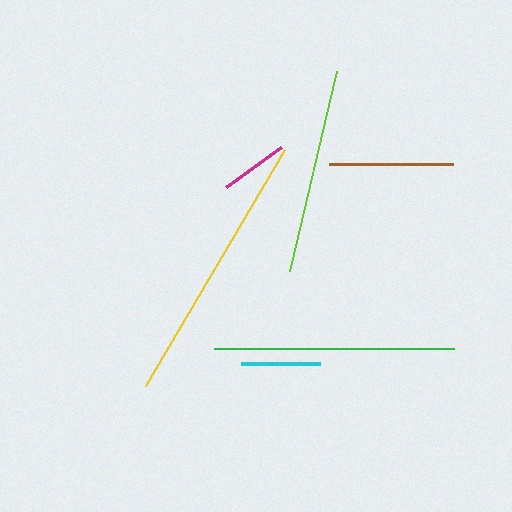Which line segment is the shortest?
The magenta line is the shortest at approximately 67 pixels.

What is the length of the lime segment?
The lime segment is approximately 206 pixels long.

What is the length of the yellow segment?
The yellow segment is approximately 274 pixels long.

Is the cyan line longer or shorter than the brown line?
The brown line is longer than the cyan line.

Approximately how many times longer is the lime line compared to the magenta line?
The lime line is approximately 3.0 times the length of the magenta line.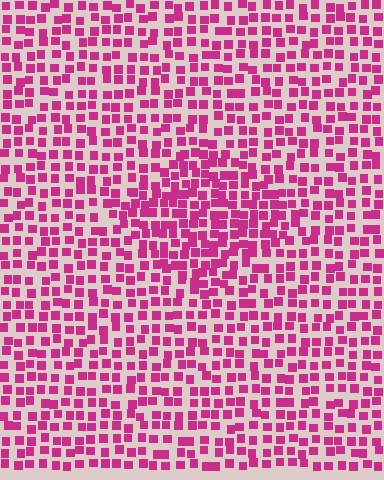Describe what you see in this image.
The image contains small magenta elements arranged at two different densities. A diamond-shaped region is visible where the elements are more densely packed than the surrounding area.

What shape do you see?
I see a diamond.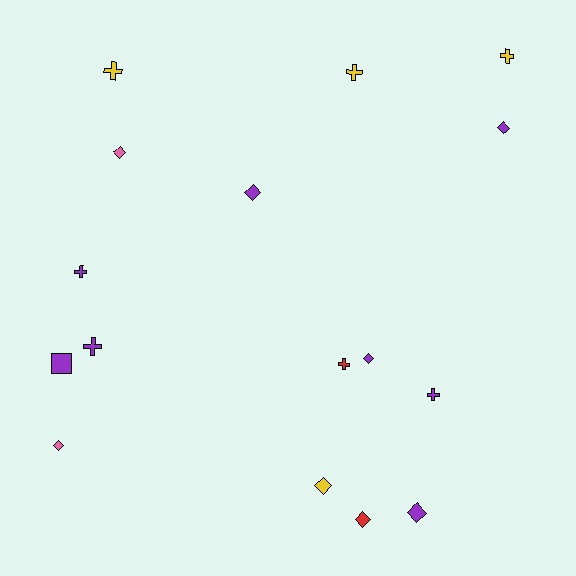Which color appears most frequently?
Purple, with 8 objects.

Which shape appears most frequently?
Diamond, with 8 objects.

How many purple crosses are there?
There are 3 purple crosses.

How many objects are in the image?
There are 16 objects.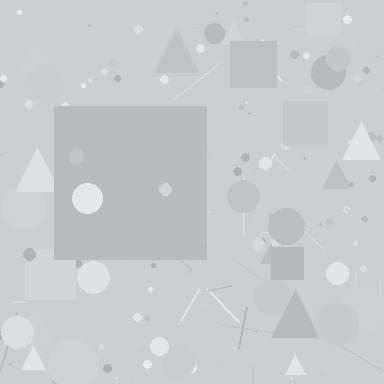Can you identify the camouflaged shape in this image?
The camouflaged shape is a square.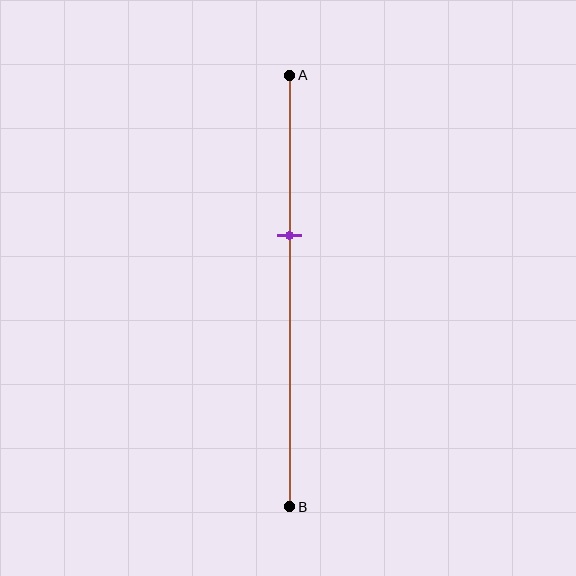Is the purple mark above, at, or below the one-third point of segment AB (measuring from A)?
The purple mark is below the one-third point of segment AB.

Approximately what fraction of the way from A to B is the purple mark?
The purple mark is approximately 35% of the way from A to B.